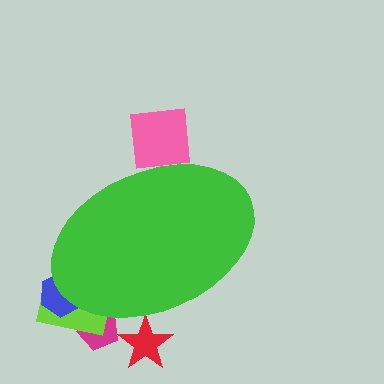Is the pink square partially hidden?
Yes, the pink square is partially hidden behind the green ellipse.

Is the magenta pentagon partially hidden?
Yes, the magenta pentagon is partially hidden behind the green ellipse.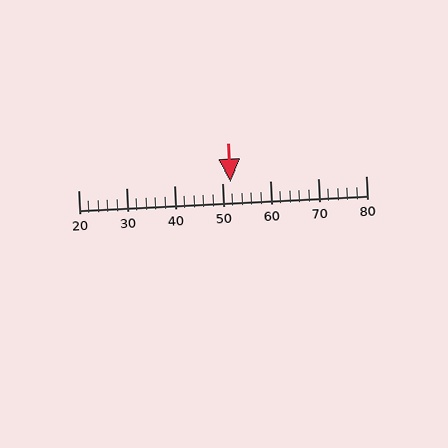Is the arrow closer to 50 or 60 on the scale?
The arrow is closer to 50.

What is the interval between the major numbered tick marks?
The major tick marks are spaced 10 units apart.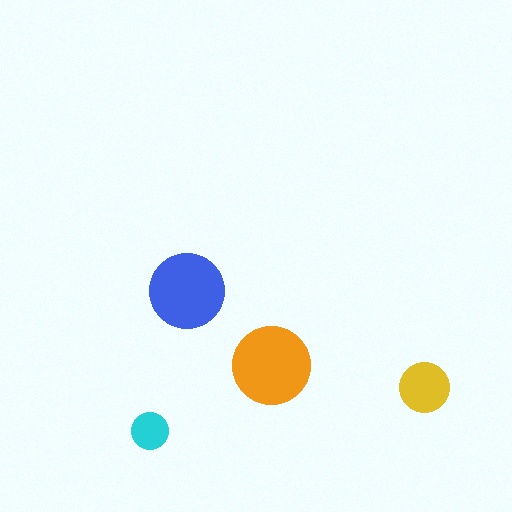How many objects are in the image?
There are 4 objects in the image.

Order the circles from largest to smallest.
the orange one, the blue one, the yellow one, the cyan one.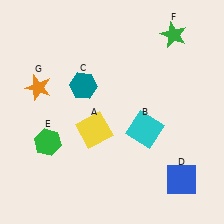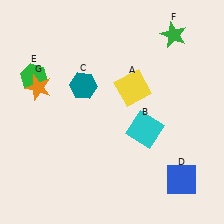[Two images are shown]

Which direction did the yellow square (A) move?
The yellow square (A) moved up.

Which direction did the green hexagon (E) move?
The green hexagon (E) moved up.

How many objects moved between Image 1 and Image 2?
2 objects moved between the two images.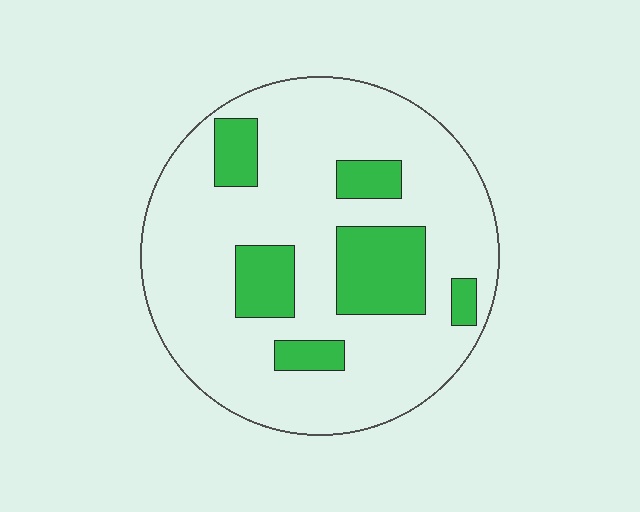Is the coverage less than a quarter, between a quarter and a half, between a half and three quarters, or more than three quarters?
Less than a quarter.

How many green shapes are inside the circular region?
6.